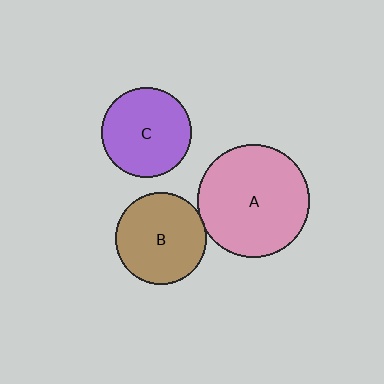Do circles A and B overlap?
Yes.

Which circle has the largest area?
Circle A (pink).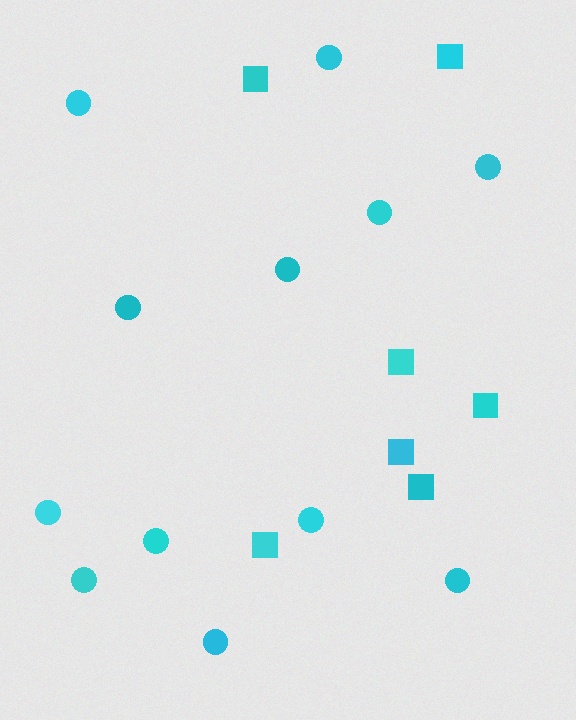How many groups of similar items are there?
There are 2 groups: one group of squares (7) and one group of circles (12).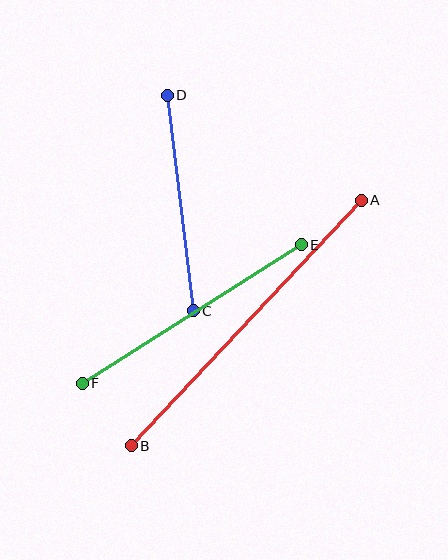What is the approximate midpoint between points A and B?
The midpoint is at approximately (246, 323) pixels.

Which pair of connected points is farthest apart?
Points A and B are farthest apart.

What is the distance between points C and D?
The distance is approximately 217 pixels.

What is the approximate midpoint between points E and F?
The midpoint is at approximately (192, 314) pixels.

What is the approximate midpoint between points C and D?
The midpoint is at approximately (180, 203) pixels.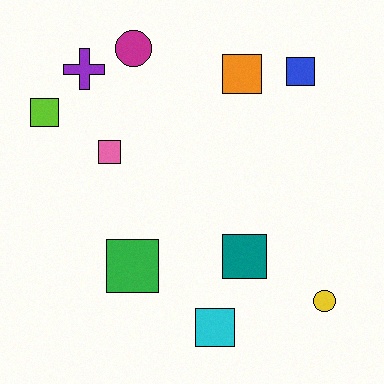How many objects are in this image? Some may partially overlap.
There are 10 objects.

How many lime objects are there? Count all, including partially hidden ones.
There is 1 lime object.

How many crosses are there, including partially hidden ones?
There is 1 cross.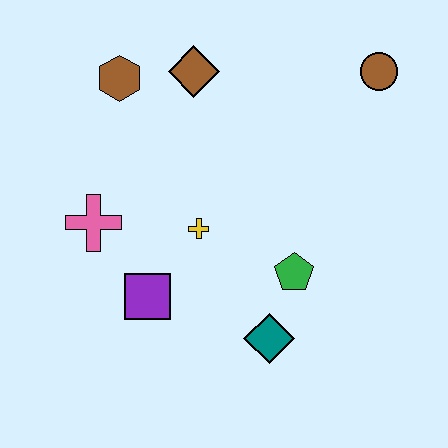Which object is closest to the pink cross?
The purple square is closest to the pink cross.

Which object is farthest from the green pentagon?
The brown hexagon is farthest from the green pentagon.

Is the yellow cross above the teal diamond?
Yes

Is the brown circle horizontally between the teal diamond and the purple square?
No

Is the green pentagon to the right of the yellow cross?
Yes